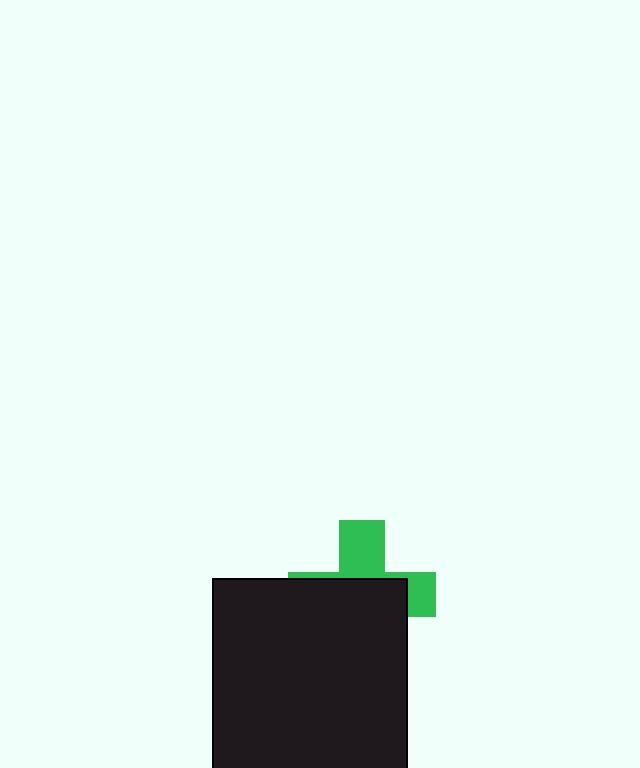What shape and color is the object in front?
The object in front is a black square.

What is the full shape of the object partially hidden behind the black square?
The partially hidden object is a green cross.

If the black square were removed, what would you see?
You would see the complete green cross.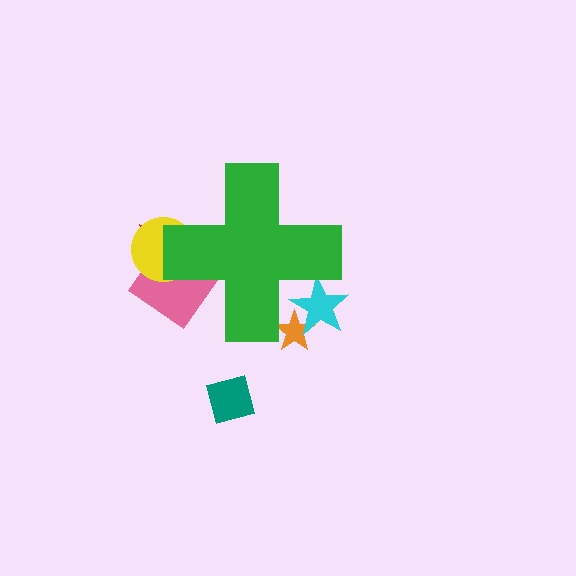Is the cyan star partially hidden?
Yes, the cyan star is partially hidden behind the green cross.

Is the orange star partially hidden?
Yes, the orange star is partially hidden behind the green cross.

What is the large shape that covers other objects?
A green cross.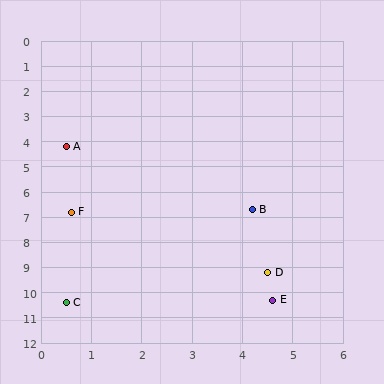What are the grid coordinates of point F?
Point F is at approximately (0.6, 6.8).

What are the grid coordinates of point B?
Point B is at approximately (4.2, 6.7).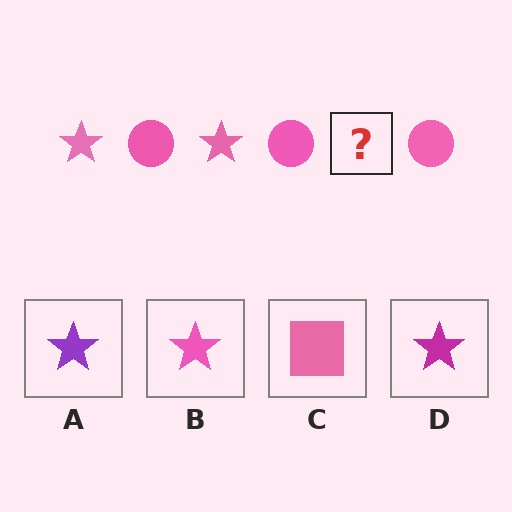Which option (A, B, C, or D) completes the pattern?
B.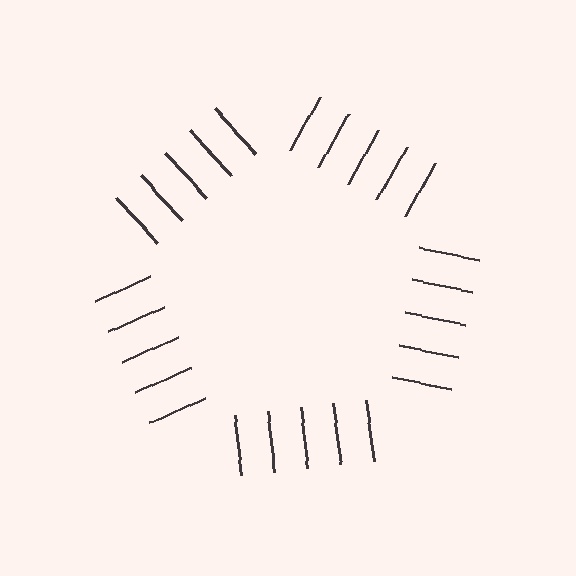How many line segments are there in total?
25 — 5 along each of the 5 edges.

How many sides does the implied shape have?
5 sides — the line-ends trace a pentagon.